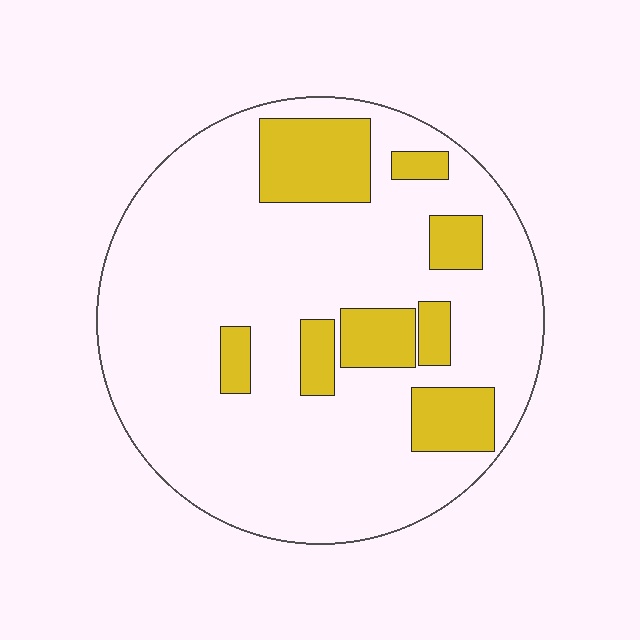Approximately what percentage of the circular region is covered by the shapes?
Approximately 20%.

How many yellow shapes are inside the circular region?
8.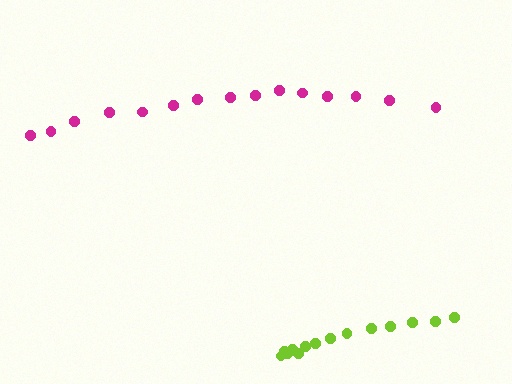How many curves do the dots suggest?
There are 2 distinct paths.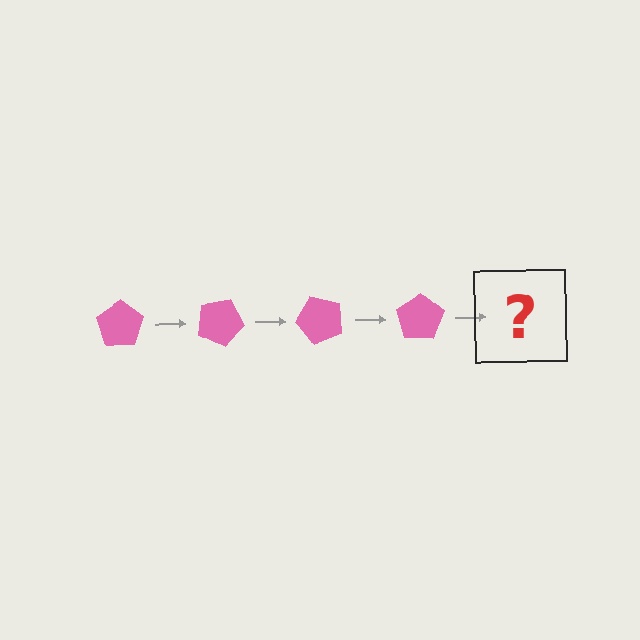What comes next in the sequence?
The next element should be a pink pentagon rotated 100 degrees.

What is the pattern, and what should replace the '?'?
The pattern is that the pentagon rotates 25 degrees each step. The '?' should be a pink pentagon rotated 100 degrees.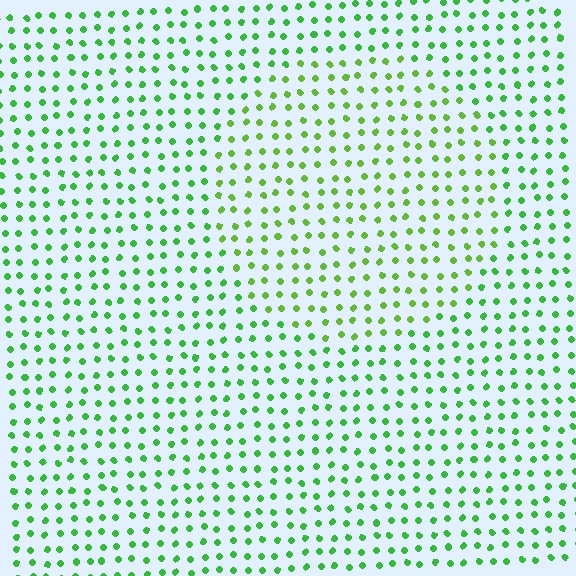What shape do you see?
I see a circle.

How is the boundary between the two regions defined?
The boundary is defined purely by a slight shift in hue (about 23 degrees). Spacing, size, and orientation are identical on both sides.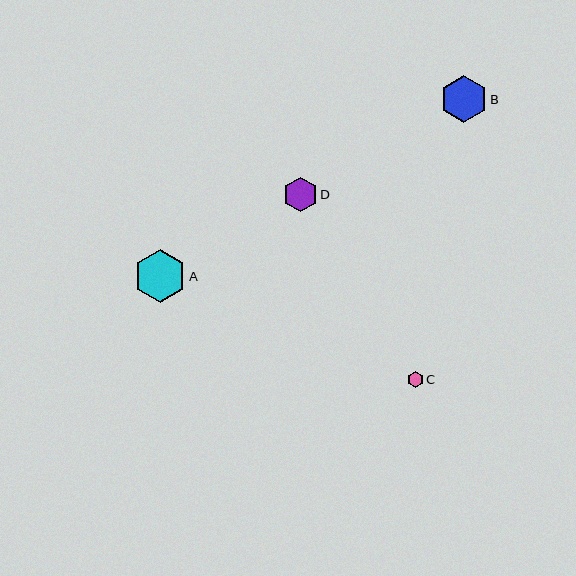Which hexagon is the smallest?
Hexagon C is the smallest with a size of approximately 16 pixels.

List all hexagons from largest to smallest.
From largest to smallest: A, B, D, C.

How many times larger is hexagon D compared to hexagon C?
Hexagon D is approximately 2.2 times the size of hexagon C.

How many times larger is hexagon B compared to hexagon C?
Hexagon B is approximately 2.9 times the size of hexagon C.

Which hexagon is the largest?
Hexagon A is the largest with a size of approximately 52 pixels.